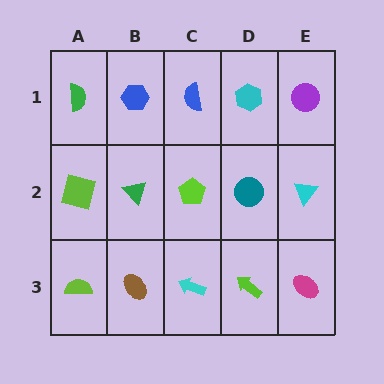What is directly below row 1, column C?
A lime pentagon.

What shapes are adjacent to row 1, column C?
A lime pentagon (row 2, column C), a blue hexagon (row 1, column B), a cyan hexagon (row 1, column D).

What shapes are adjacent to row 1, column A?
A lime square (row 2, column A), a blue hexagon (row 1, column B).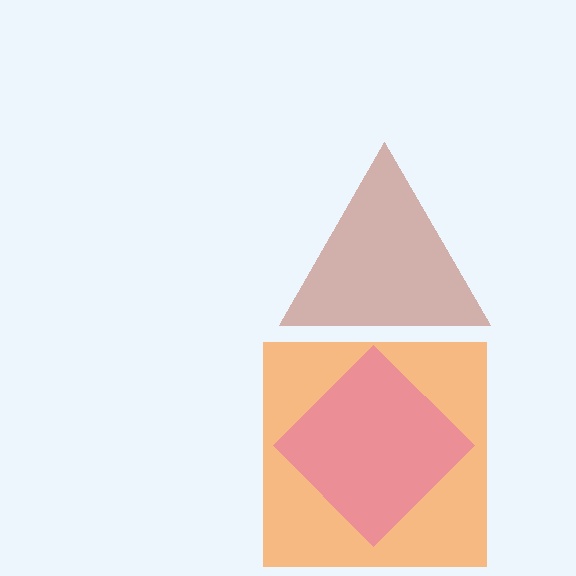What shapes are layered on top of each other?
The layered shapes are: an orange square, a brown triangle, a pink diamond.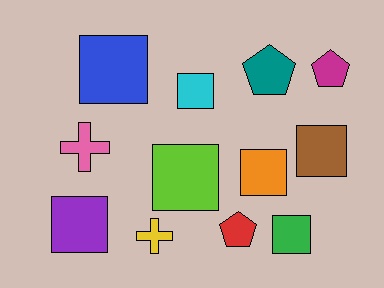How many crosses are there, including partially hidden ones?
There are 2 crosses.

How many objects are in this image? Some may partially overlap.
There are 12 objects.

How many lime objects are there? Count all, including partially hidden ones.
There is 1 lime object.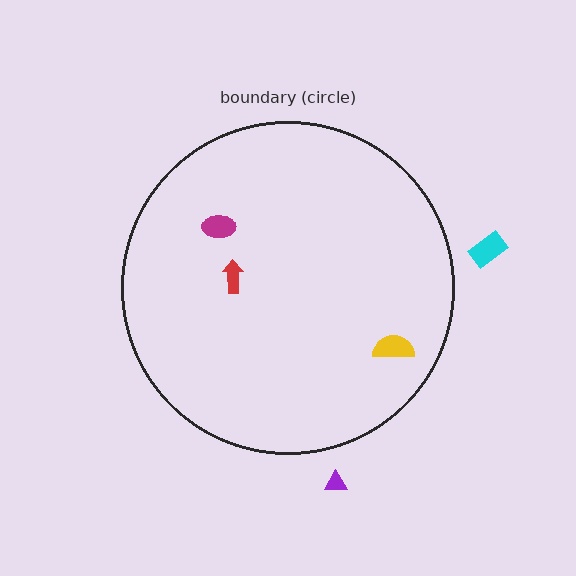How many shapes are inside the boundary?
3 inside, 2 outside.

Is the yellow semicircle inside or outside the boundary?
Inside.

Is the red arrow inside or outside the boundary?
Inside.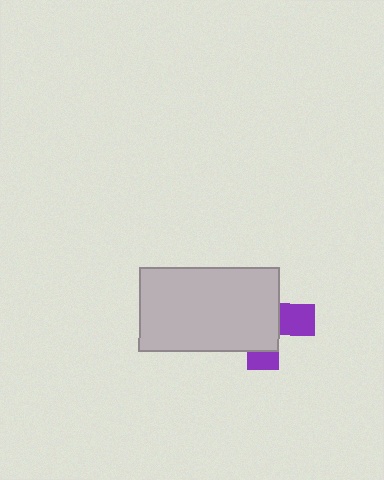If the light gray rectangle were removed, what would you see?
You would see the complete purple cross.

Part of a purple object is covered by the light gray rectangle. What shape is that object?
It is a cross.